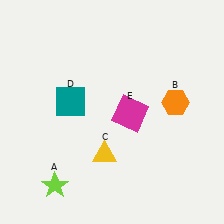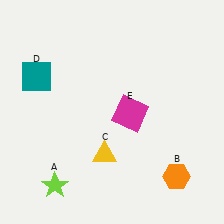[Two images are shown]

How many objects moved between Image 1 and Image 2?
2 objects moved between the two images.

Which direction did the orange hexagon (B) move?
The orange hexagon (B) moved down.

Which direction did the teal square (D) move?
The teal square (D) moved left.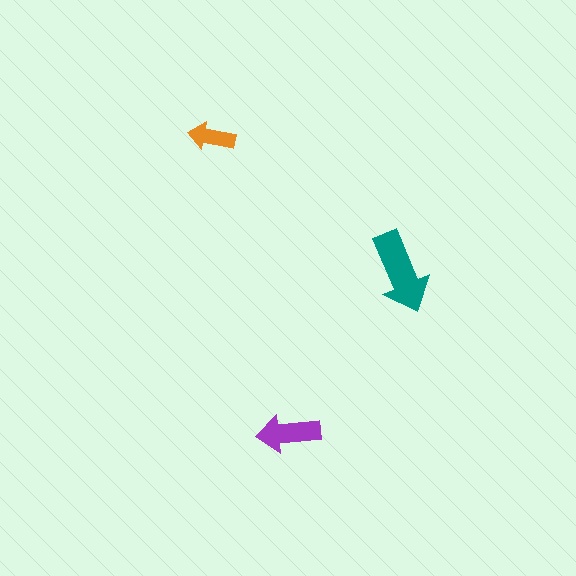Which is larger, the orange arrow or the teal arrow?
The teal one.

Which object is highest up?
The orange arrow is topmost.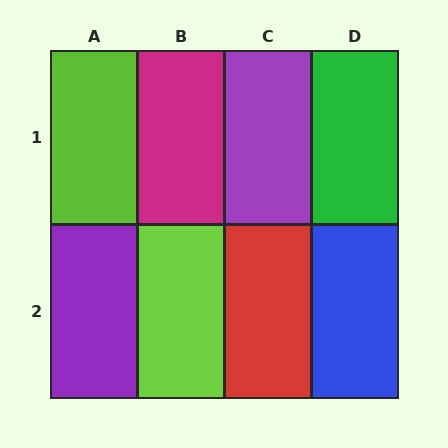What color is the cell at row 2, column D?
Blue.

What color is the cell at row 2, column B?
Lime.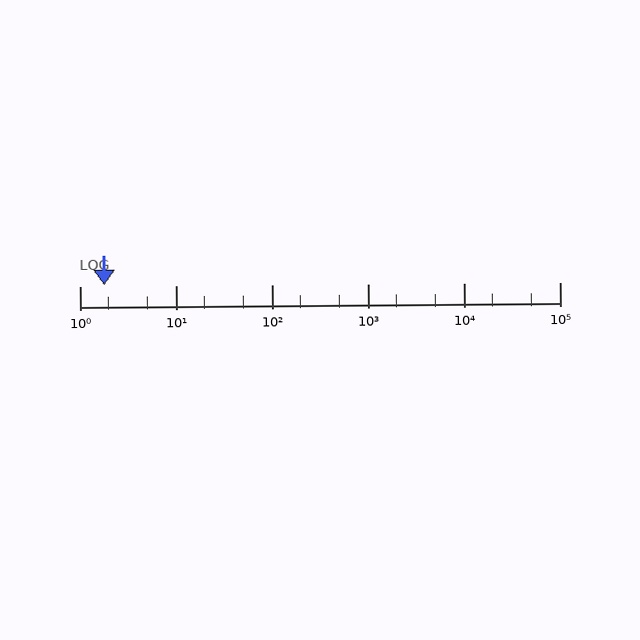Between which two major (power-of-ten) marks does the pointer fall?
The pointer is between 1 and 10.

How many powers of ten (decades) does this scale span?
The scale spans 5 decades, from 1 to 100000.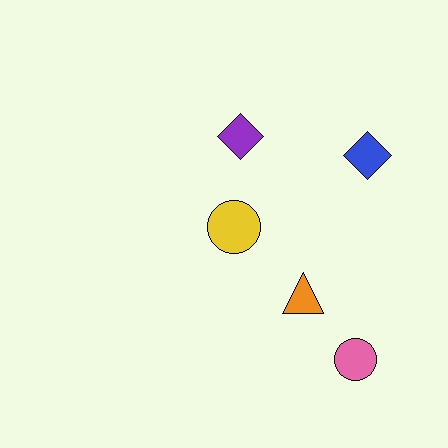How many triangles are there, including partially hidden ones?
There is 1 triangle.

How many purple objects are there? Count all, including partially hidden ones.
There is 1 purple object.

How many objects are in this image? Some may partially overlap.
There are 5 objects.